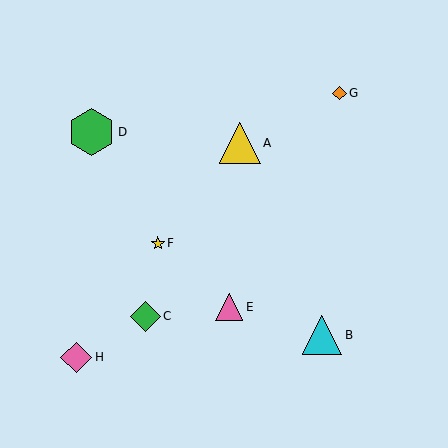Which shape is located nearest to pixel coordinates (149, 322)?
The green diamond (labeled C) at (145, 316) is nearest to that location.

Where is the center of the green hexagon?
The center of the green hexagon is at (92, 132).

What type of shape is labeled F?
Shape F is a yellow star.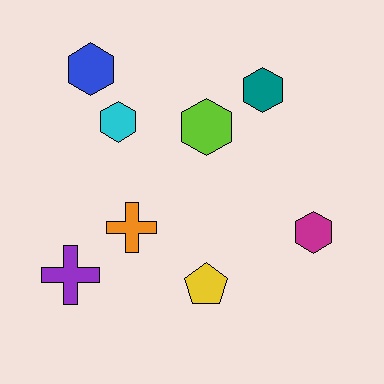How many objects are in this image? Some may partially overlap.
There are 8 objects.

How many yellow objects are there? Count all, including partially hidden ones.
There is 1 yellow object.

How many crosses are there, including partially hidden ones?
There are 2 crosses.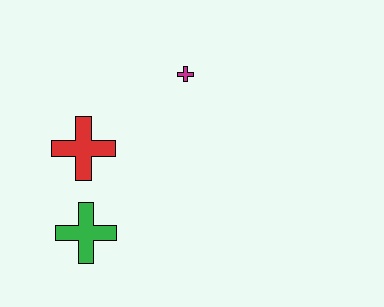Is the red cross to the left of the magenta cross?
Yes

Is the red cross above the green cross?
Yes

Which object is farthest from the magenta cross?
The green cross is farthest from the magenta cross.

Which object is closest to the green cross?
The red cross is closest to the green cross.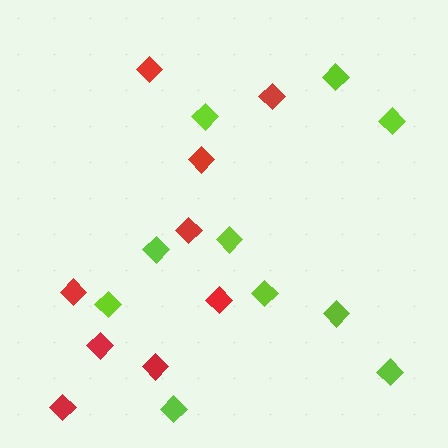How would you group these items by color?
There are 2 groups: one group of red diamonds (9) and one group of lime diamonds (10).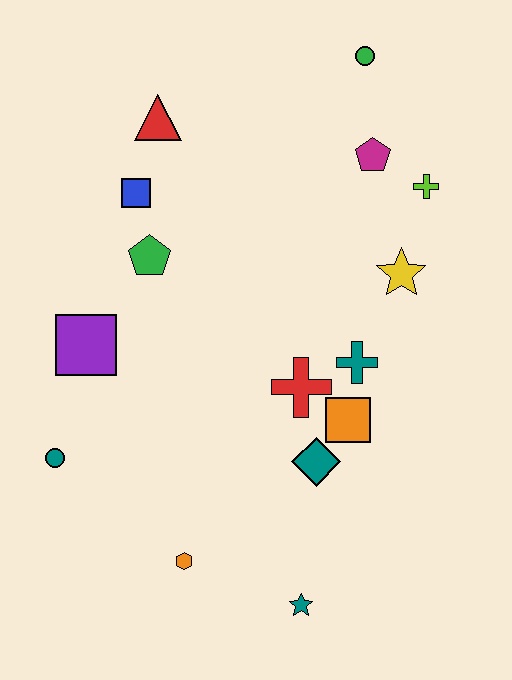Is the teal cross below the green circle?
Yes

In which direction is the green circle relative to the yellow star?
The green circle is above the yellow star.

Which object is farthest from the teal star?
The green circle is farthest from the teal star.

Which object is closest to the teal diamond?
The orange square is closest to the teal diamond.